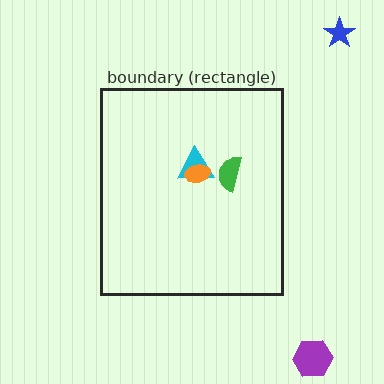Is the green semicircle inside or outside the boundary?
Inside.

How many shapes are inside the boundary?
3 inside, 2 outside.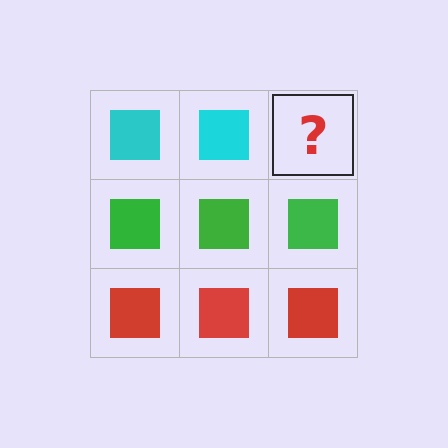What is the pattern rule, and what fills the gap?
The rule is that each row has a consistent color. The gap should be filled with a cyan square.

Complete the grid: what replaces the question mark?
The question mark should be replaced with a cyan square.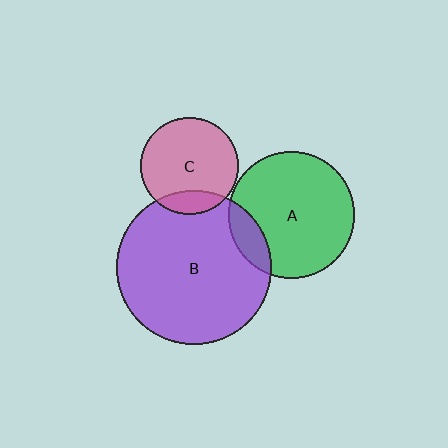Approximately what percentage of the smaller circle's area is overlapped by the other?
Approximately 15%.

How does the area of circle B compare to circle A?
Approximately 1.5 times.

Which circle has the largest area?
Circle B (purple).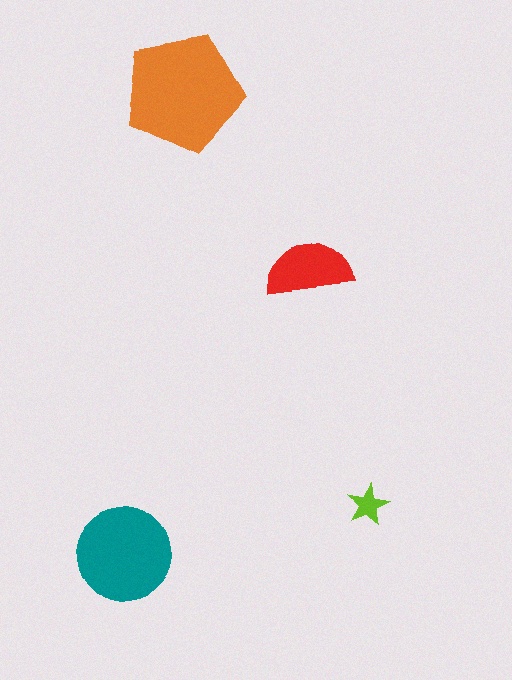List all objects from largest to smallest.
The orange pentagon, the teal circle, the red semicircle, the lime star.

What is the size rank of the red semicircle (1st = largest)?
3rd.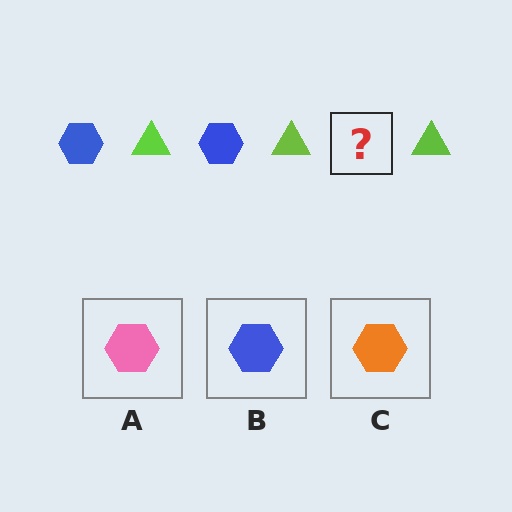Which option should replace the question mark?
Option B.